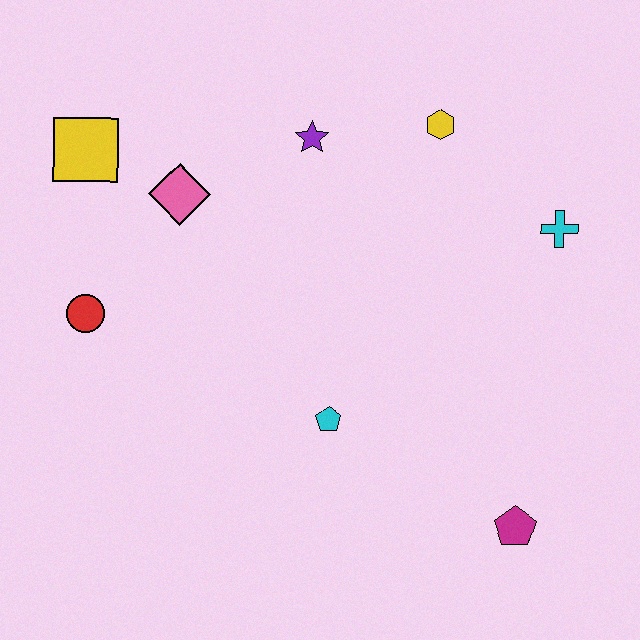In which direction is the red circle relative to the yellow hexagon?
The red circle is to the left of the yellow hexagon.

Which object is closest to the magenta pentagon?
The cyan pentagon is closest to the magenta pentagon.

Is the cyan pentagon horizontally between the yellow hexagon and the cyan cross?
No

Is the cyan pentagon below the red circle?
Yes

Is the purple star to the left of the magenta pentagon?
Yes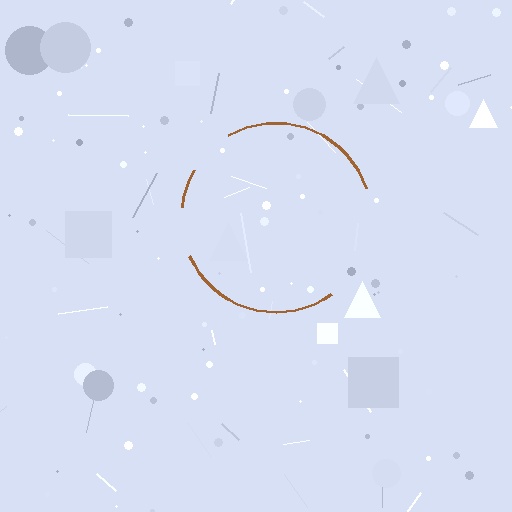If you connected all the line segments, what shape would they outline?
They would outline a circle.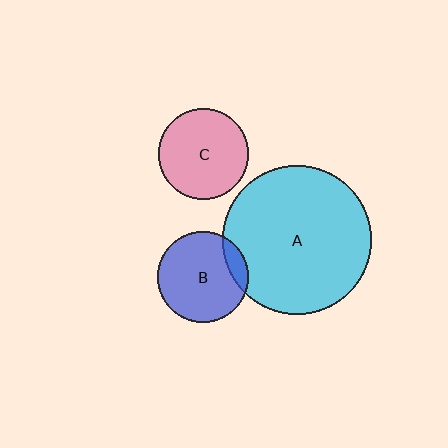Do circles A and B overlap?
Yes.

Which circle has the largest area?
Circle A (cyan).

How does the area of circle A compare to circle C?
Approximately 2.7 times.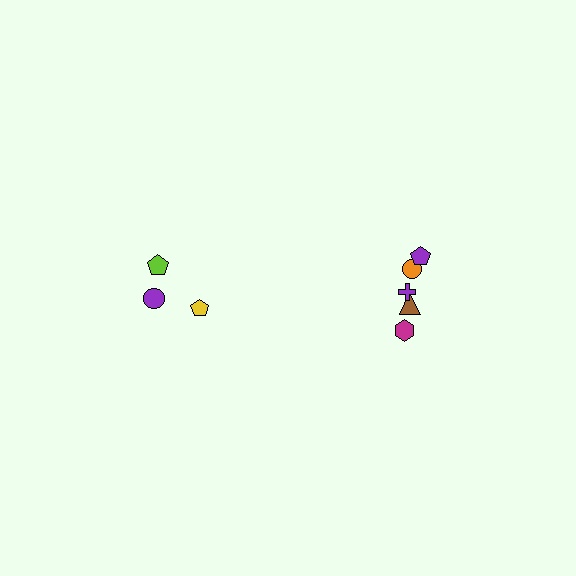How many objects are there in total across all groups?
There are 8 objects.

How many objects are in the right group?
There are 5 objects.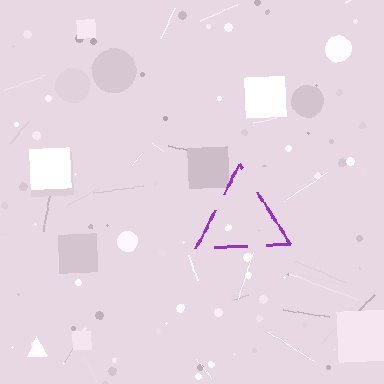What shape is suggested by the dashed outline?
The dashed outline suggests a triangle.